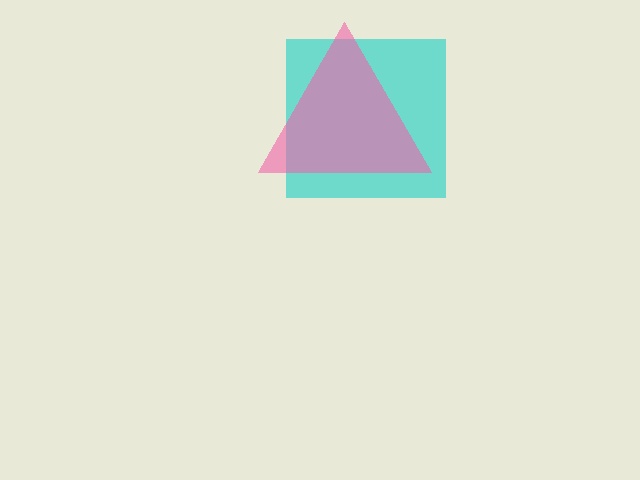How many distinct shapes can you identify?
There are 2 distinct shapes: a cyan square, a pink triangle.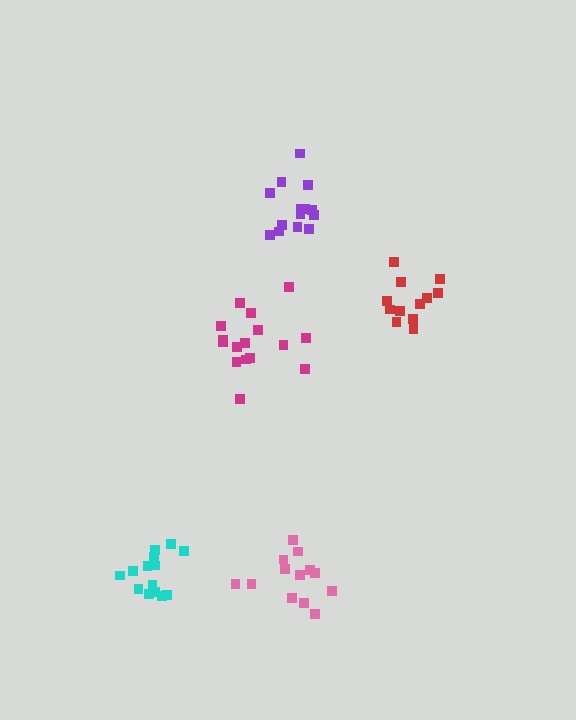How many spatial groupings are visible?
There are 5 spatial groupings.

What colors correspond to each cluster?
The clusters are colored: magenta, cyan, red, purple, pink.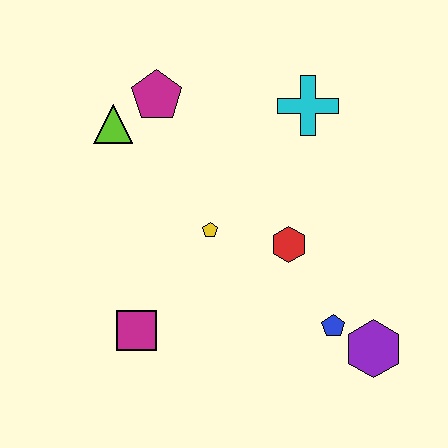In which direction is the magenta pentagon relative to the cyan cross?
The magenta pentagon is to the left of the cyan cross.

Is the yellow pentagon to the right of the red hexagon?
No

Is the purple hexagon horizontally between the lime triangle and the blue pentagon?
No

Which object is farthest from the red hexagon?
The lime triangle is farthest from the red hexagon.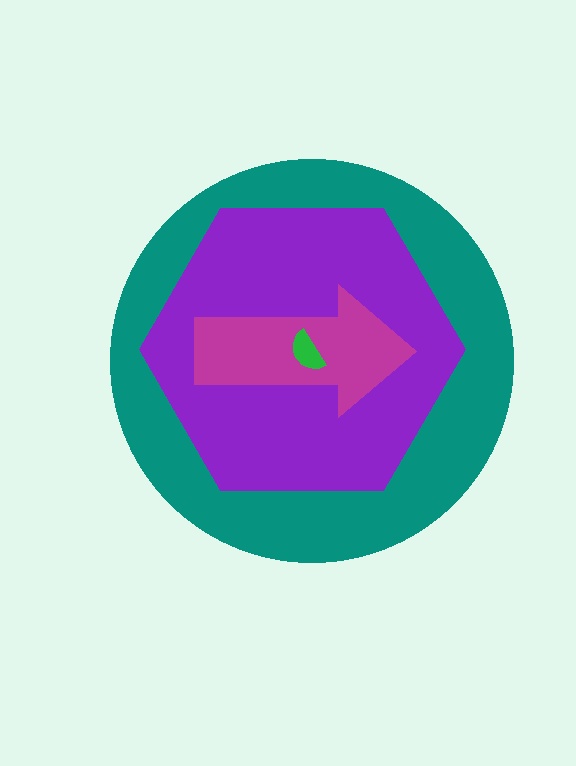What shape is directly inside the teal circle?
The purple hexagon.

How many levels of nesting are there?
4.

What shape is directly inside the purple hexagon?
The magenta arrow.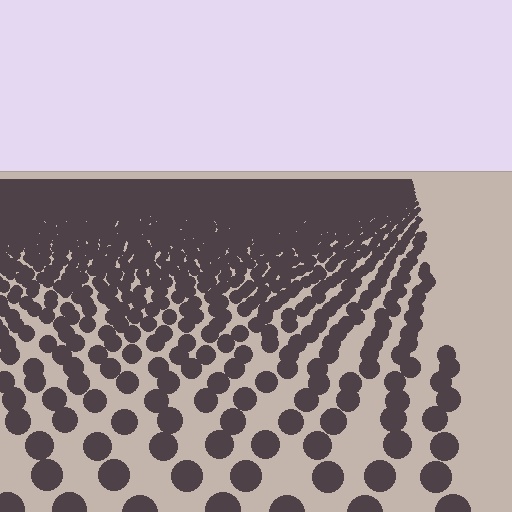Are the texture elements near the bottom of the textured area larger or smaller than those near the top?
Larger. Near the bottom, elements are closer to the viewer and appear at a bigger on-screen size.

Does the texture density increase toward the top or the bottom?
Density increases toward the top.